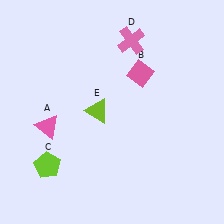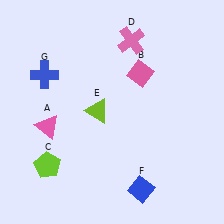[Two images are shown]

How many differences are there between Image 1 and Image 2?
There are 2 differences between the two images.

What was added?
A blue diamond (F), a blue cross (G) were added in Image 2.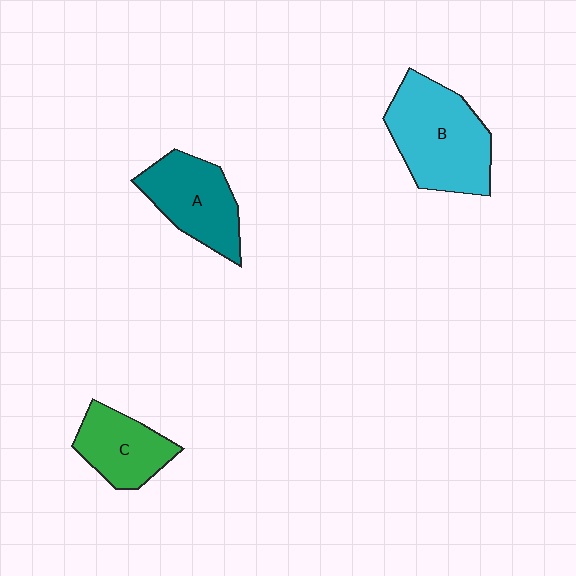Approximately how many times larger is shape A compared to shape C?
Approximately 1.2 times.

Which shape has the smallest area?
Shape C (green).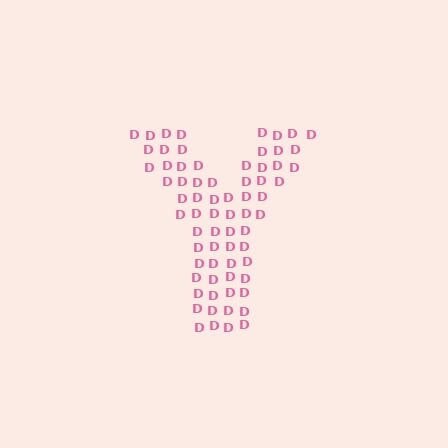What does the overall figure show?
The overall figure shows the letter Y.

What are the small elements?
The small elements are letter D's.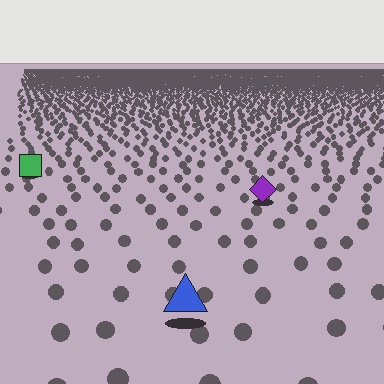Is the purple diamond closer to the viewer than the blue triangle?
No. The blue triangle is closer — you can tell from the texture gradient: the ground texture is coarser near it.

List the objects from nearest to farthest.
From nearest to farthest: the blue triangle, the purple diamond, the green square.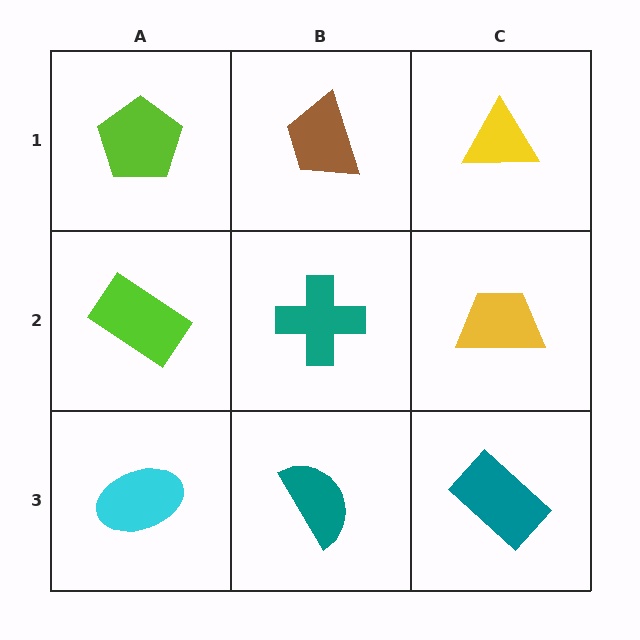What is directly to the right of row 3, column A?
A teal semicircle.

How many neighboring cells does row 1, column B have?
3.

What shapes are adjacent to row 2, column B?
A brown trapezoid (row 1, column B), a teal semicircle (row 3, column B), a lime rectangle (row 2, column A), a yellow trapezoid (row 2, column C).